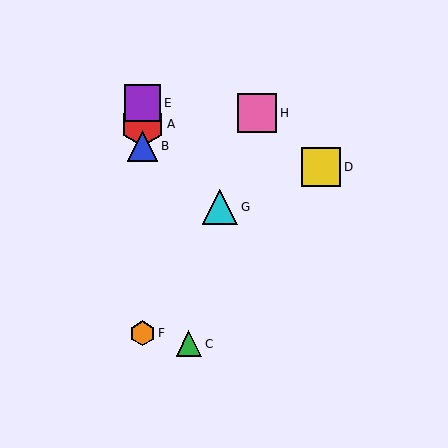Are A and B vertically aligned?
Yes, both are at x≈143.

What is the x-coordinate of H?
Object H is at x≈257.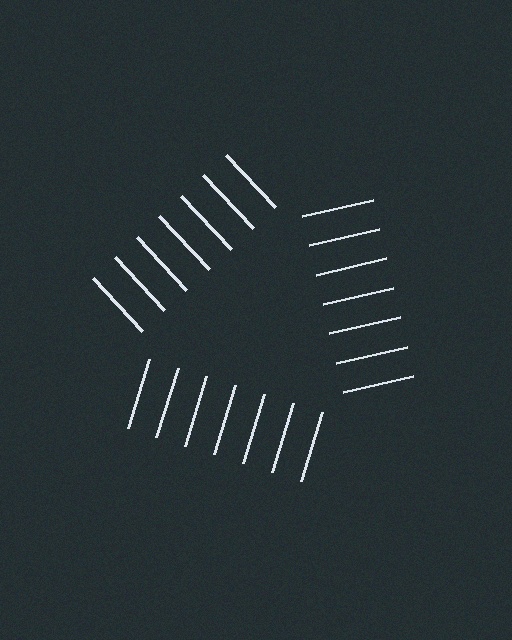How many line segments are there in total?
21 — 7 along each of the 3 edges.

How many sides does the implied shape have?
3 sides — the line-ends trace a triangle.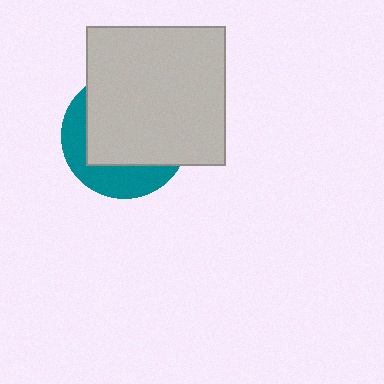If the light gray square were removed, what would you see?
You would see the complete teal circle.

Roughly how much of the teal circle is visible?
A small part of it is visible (roughly 33%).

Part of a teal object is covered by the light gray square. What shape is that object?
It is a circle.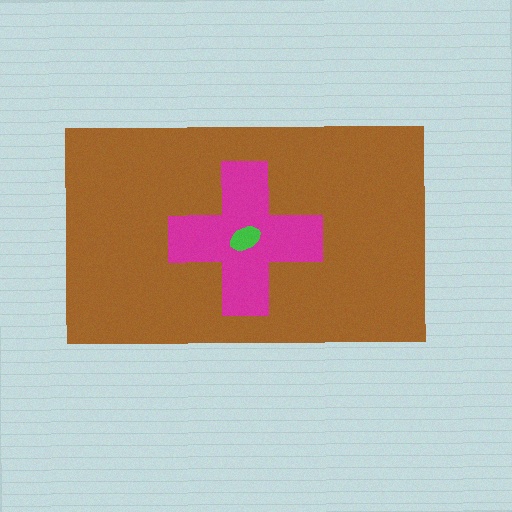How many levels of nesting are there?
3.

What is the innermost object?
The green ellipse.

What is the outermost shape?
The brown rectangle.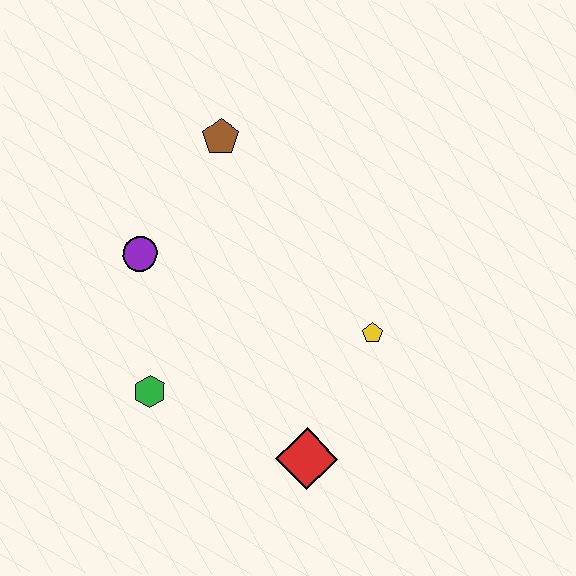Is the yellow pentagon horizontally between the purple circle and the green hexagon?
No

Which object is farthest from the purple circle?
The red diamond is farthest from the purple circle.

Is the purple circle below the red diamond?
No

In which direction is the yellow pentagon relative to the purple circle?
The yellow pentagon is to the right of the purple circle.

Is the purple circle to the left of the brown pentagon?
Yes